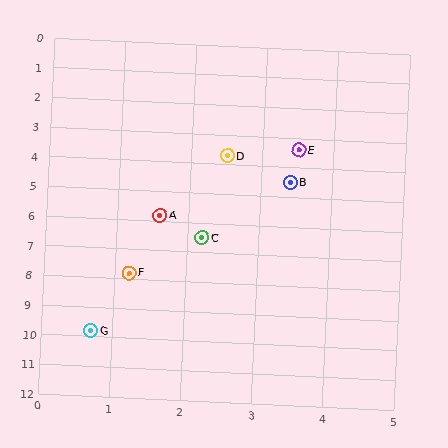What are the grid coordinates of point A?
Point A is at approximately (1.6, 5.8).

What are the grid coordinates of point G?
Point G is at approximately (0.7, 9.8).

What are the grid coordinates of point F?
Point F is at approximately (1.2, 7.8).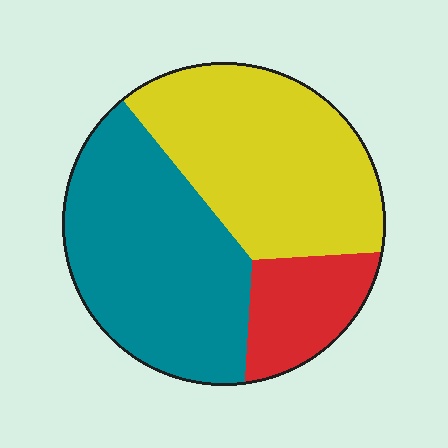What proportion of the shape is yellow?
Yellow covers around 40% of the shape.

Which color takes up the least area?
Red, at roughly 15%.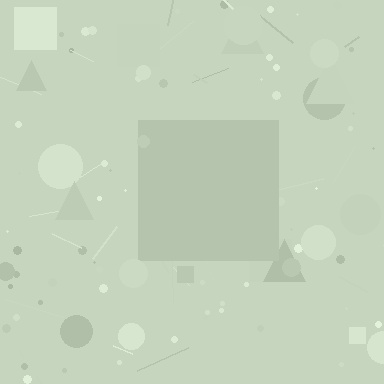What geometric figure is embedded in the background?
A square is embedded in the background.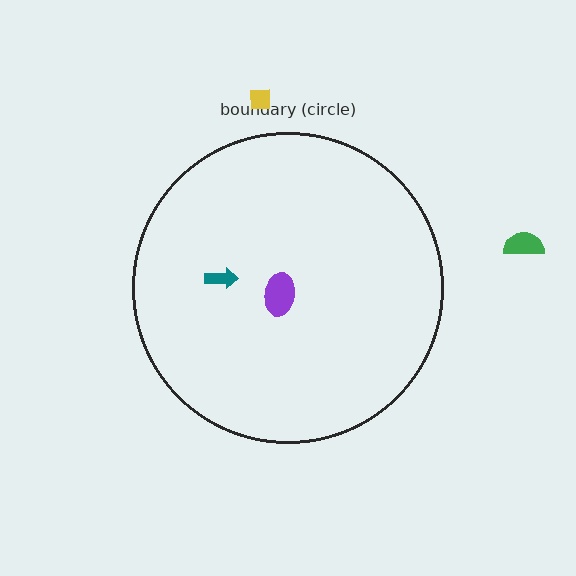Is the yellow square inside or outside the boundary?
Outside.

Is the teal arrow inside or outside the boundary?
Inside.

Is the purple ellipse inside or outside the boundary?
Inside.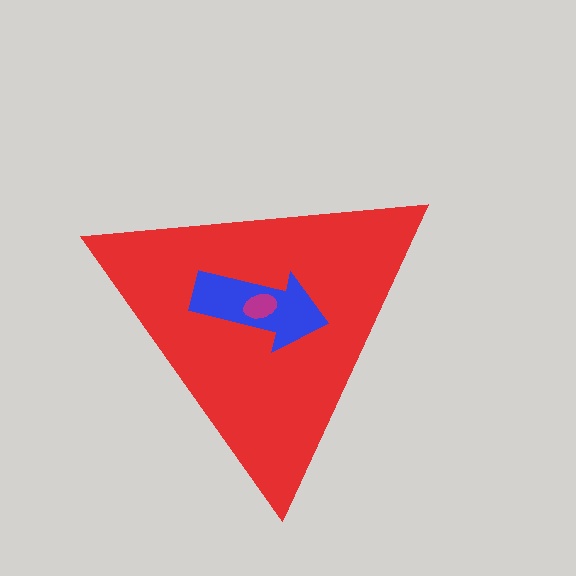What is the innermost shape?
The magenta ellipse.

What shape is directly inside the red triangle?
The blue arrow.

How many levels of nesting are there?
3.